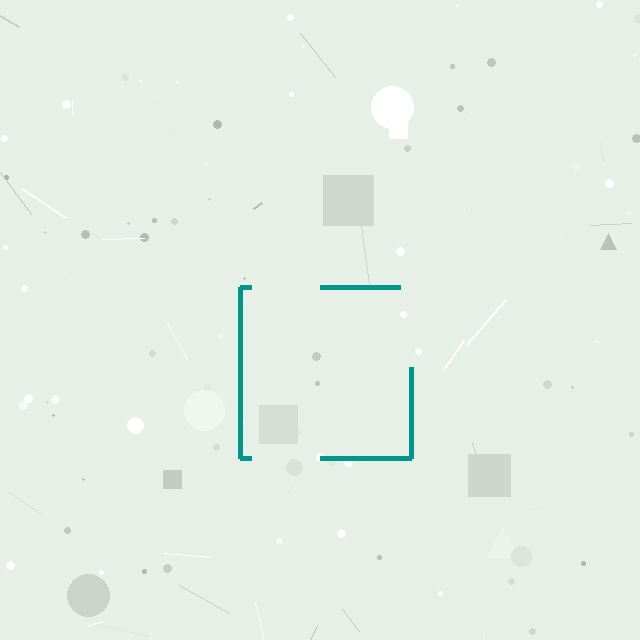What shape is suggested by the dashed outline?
The dashed outline suggests a square.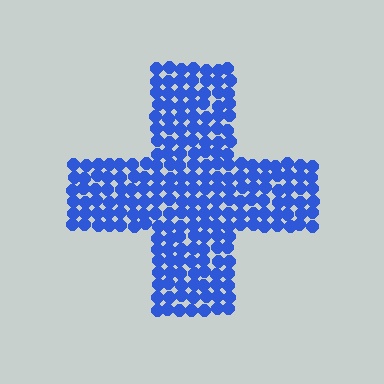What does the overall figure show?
The overall figure shows a cross.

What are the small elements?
The small elements are circles.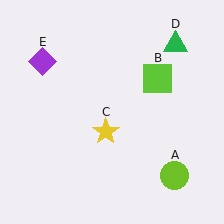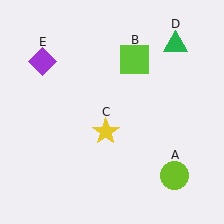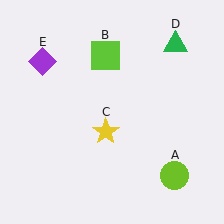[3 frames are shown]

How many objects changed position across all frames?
1 object changed position: lime square (object B).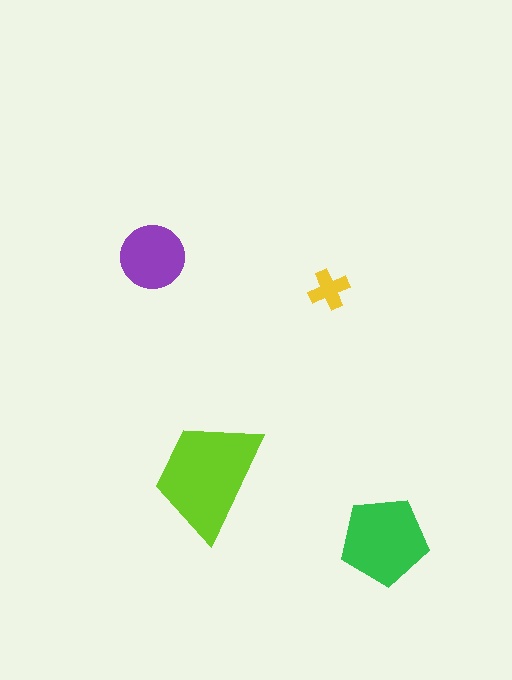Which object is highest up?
The purple circle is topmost.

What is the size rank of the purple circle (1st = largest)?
3rd.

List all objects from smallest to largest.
The yellow cross, the purple circle, the green pentagon, the lime trapezoid.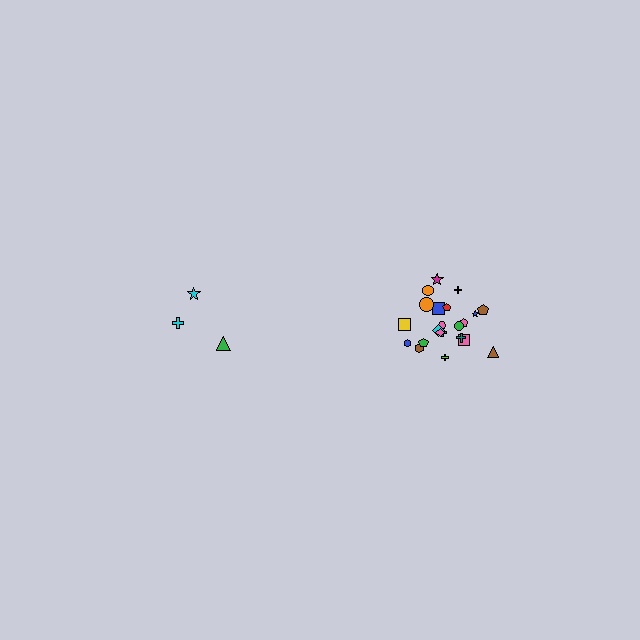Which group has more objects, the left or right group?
The right group.